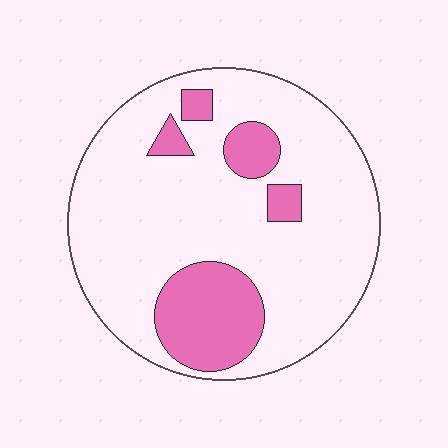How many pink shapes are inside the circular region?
5.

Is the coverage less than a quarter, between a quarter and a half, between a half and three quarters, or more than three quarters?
Less than a quarter.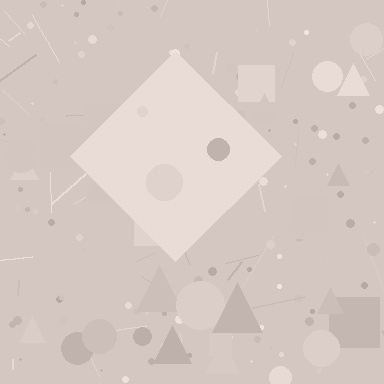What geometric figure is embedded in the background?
A diamond is embedded in the background.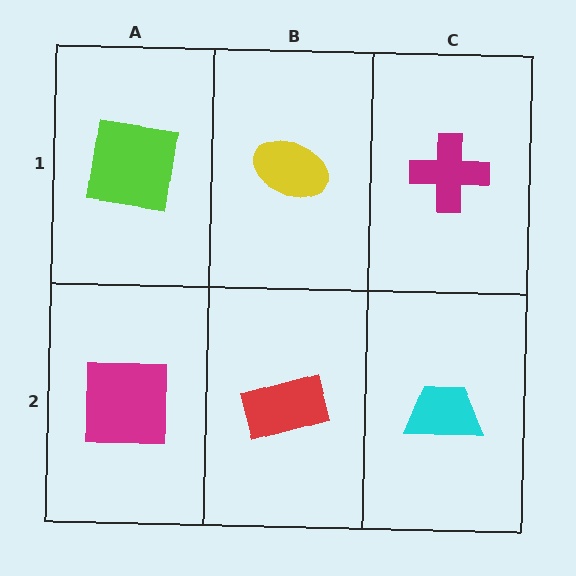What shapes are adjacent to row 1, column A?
A magenta square (row 2, column A), a yellow ellipse (row 1, column B).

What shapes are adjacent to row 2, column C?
A magenta cross (row 1, column C), a red rectangle (row 2, column B).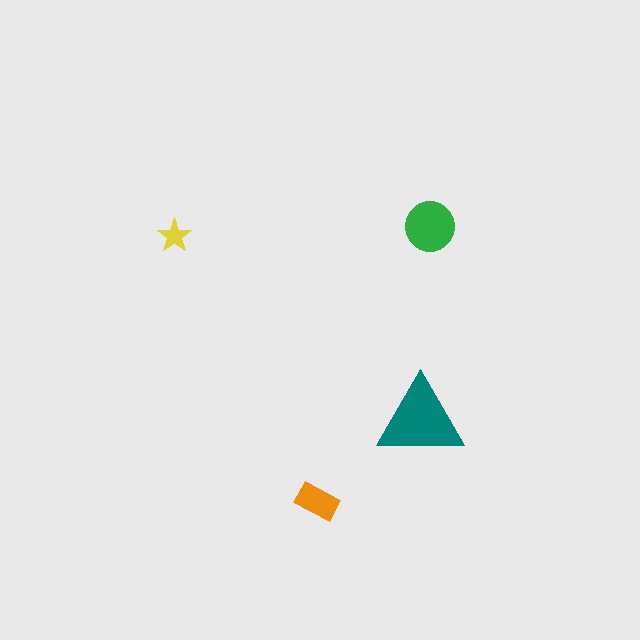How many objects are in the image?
There are 4 objects in the image.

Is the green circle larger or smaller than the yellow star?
Larger.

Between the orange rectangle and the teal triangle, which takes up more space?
The teal triangle.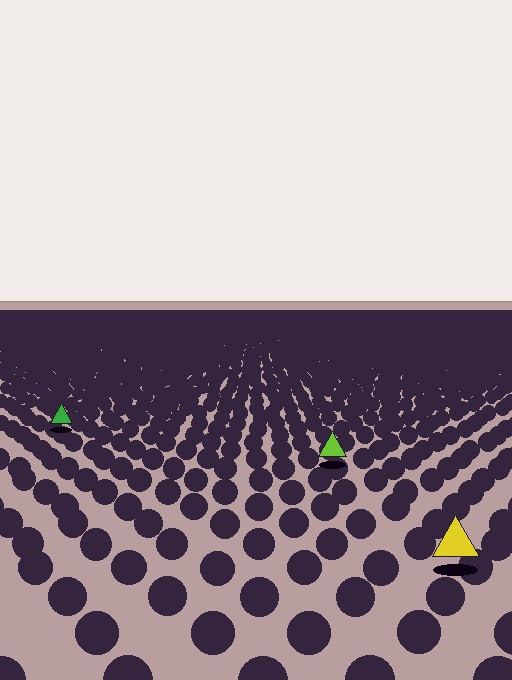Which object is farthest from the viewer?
The green triangle is farthest from the viewer. It appears smaller and the ground texture around it is denser.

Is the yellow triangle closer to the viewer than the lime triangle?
Yes. The yellow triangle is closer — you can tell from the texture gradient: the ground texture is coarser near it.